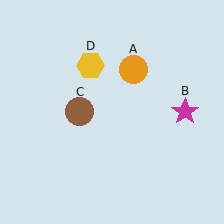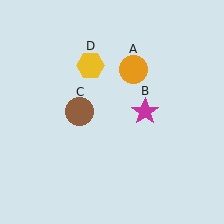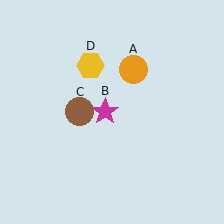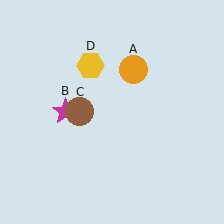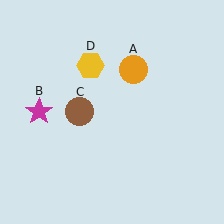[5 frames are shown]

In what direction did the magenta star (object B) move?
The magenta star (object B) moved left.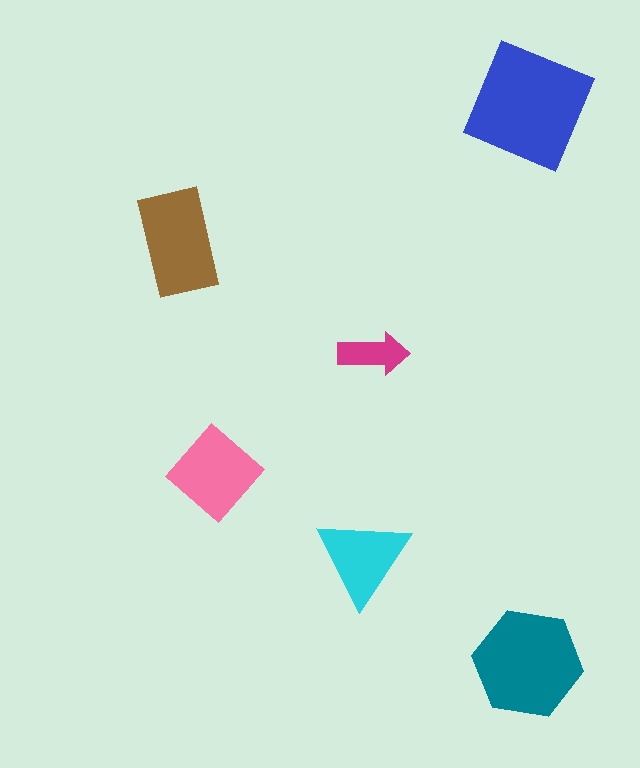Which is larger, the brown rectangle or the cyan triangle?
The brown rectangle.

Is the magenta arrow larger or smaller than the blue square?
Smaller.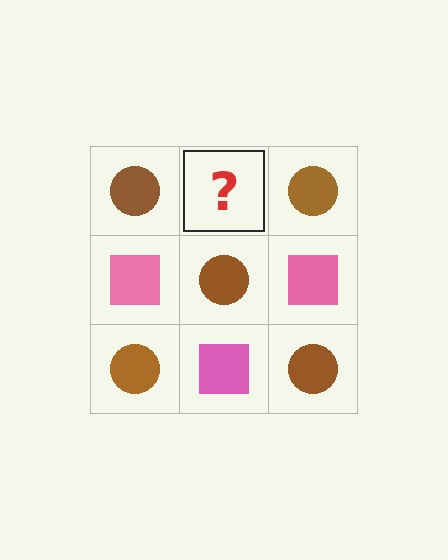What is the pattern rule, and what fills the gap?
The rule is that it alternates brown circle and pink square in a checkerboard pattern. The gap should be filled with a pink square.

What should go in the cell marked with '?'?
The missing cell should contain a pink square.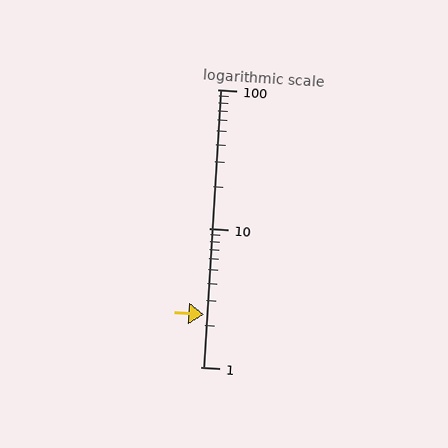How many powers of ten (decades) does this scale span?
The scale spans 2 decades, from 1 to 100.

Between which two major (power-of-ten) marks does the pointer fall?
The pointer is between 1 and 10.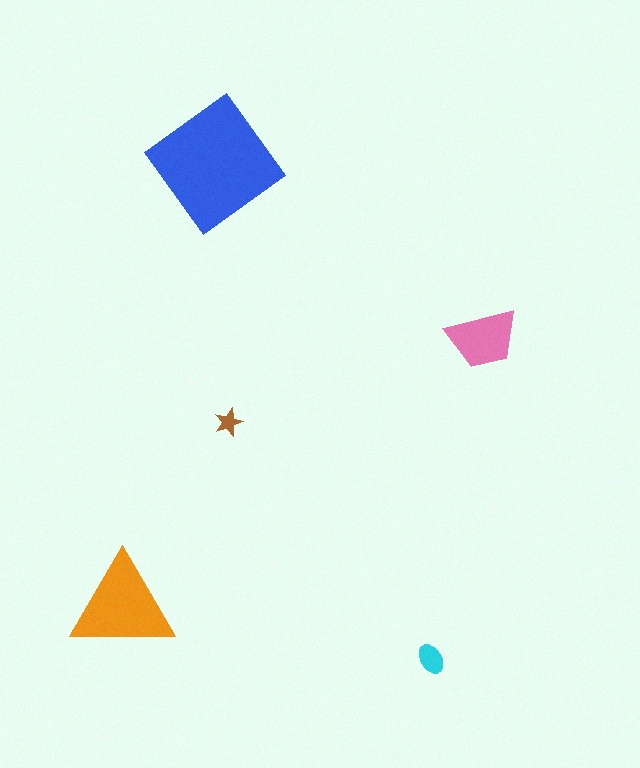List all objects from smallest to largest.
The brown star, the cyan ellipse, the pink trapezoid, the orange triangle, the blue diamond.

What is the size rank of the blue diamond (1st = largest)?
1st.